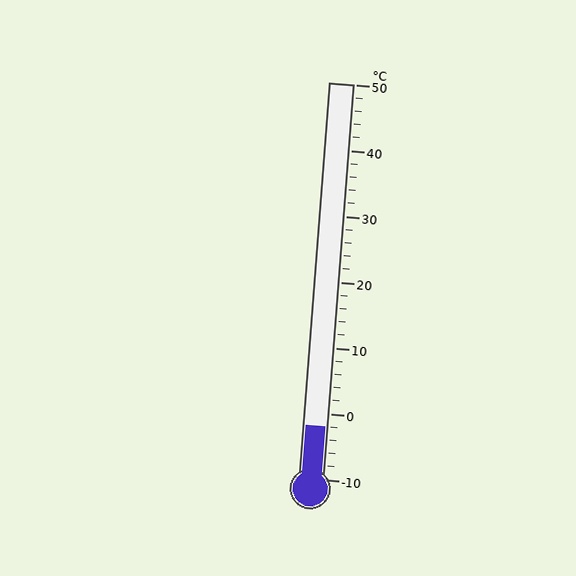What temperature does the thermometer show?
The thermometer shows approximately -2°C.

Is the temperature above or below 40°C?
The temperature is below 40°C.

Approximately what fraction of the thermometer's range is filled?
The thermometer is filled to approximately 15% of its range.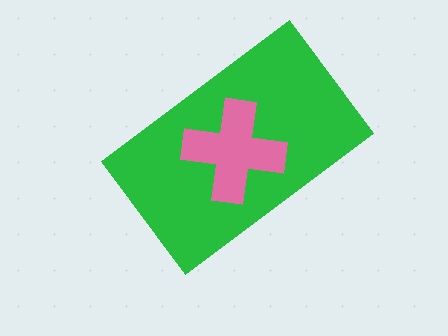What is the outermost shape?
The green rectangle.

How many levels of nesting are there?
2.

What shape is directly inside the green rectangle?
The pink cross.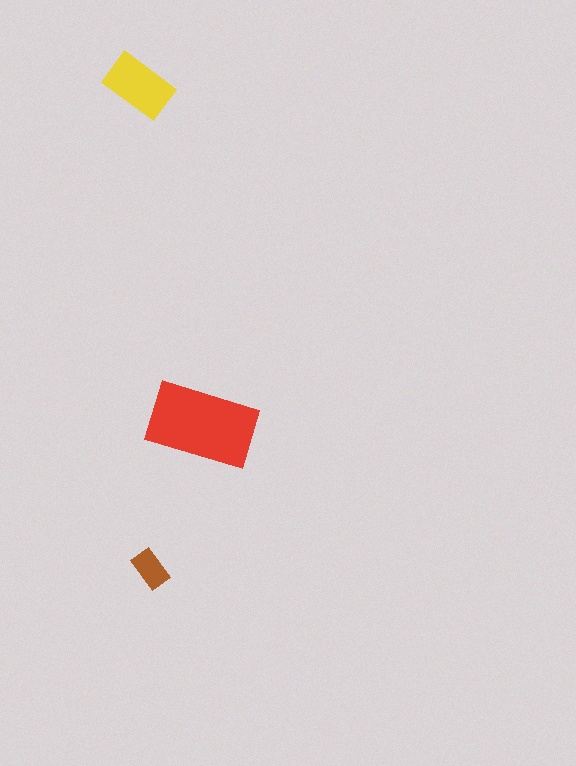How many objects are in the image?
There are 3 objects in the image.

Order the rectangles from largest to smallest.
the red one, the yellow one, the brown one.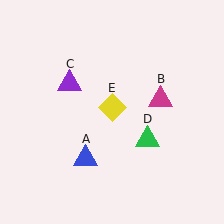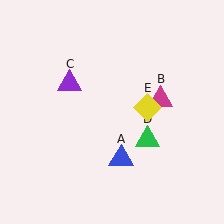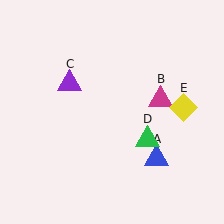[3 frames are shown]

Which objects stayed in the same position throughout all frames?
Magenta triangle (object B) and purple triangle (object C) and green triangle (object D) remained stationary.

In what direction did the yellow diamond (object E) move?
The yellow diamond (object E) moved right.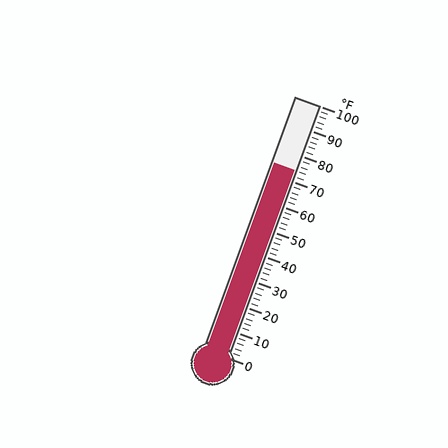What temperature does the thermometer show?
The thermometer shows approximately 74°F.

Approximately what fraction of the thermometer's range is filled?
The thermometer is filled to approximately 75% of its range.